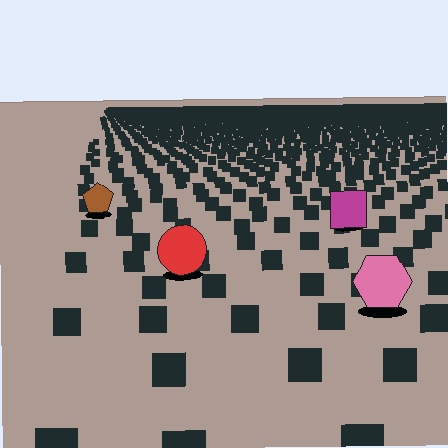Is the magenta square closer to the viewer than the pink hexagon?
No. The pink hexagon is closer — you can tell from the texture gradient: the ground texture is coarser near it.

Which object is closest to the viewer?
The pink hexagon is closest. The texture marks near it are larger and more spread out.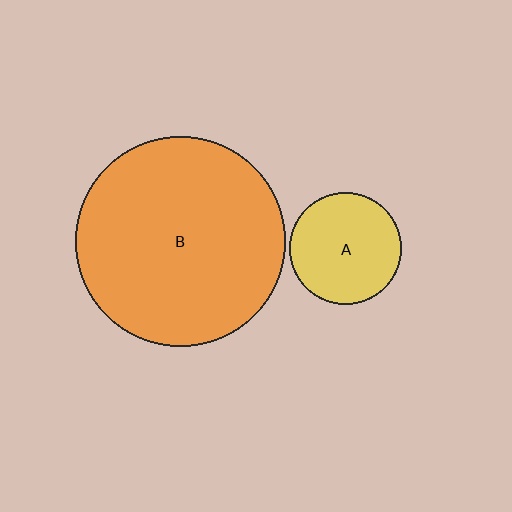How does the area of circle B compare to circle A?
Approximately 3.5 times.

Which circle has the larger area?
Circle B (orange).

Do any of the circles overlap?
No, none of the circles overlap.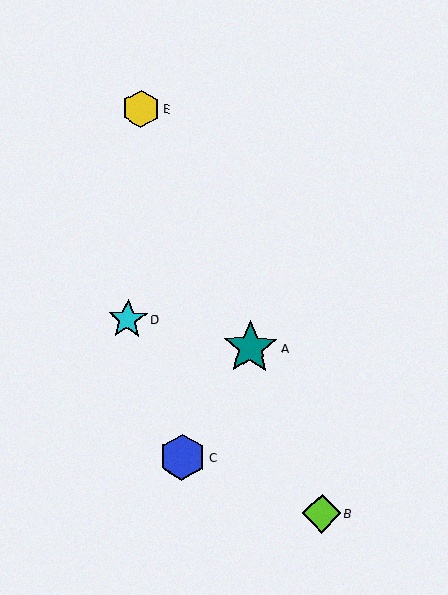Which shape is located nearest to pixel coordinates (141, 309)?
The cyan star (labeled D) at (128, 319) is nearest to that location.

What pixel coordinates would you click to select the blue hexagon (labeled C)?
Click at (182, 457) to select the blue hexagon C.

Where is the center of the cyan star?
The center of the cyan star is at (128, 319).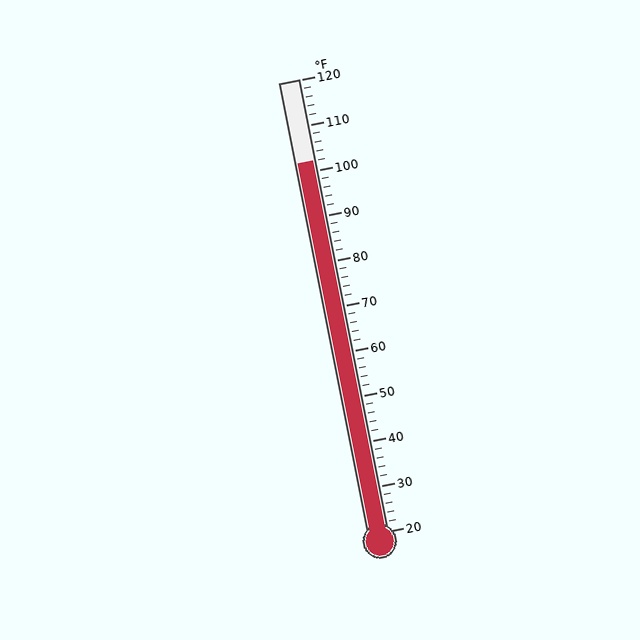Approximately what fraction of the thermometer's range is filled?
The thermometer is filled to approximately 80% of its range.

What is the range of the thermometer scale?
The thermometer scale ranges from 20°F to 120°F.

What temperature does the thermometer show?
The thermometer shows approximately 102°F.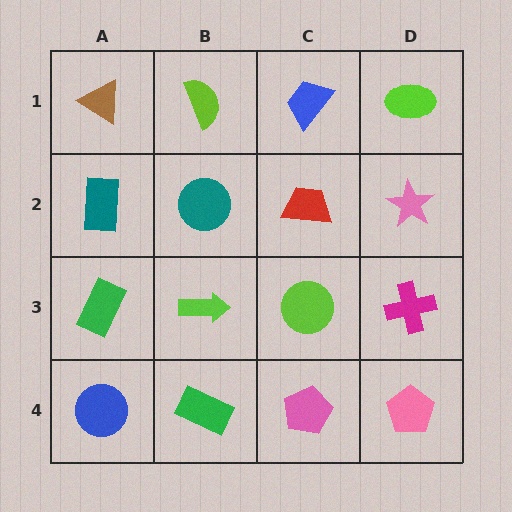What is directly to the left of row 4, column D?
A pink pentagon.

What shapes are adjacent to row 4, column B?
A lime arrow (row 3, column B), a blue circle (row 4, column A), a pink pentagon (row 4, column C).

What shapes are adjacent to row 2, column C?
A blue trapezoid (row 1, column C), a lime circle (row 3, column C), a teal circle (row 2, column B), a pink star (row 2, column D).